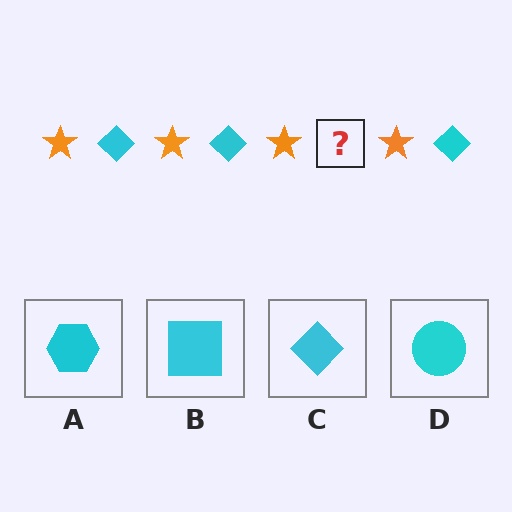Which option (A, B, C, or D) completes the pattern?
C.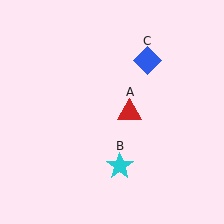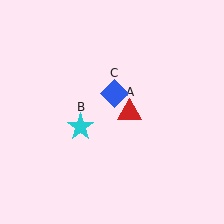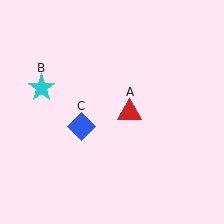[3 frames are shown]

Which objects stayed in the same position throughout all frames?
Red triangle (object A) remained stationary.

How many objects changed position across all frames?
2 objects changed position: cyan star (object B), blue diamond (object C).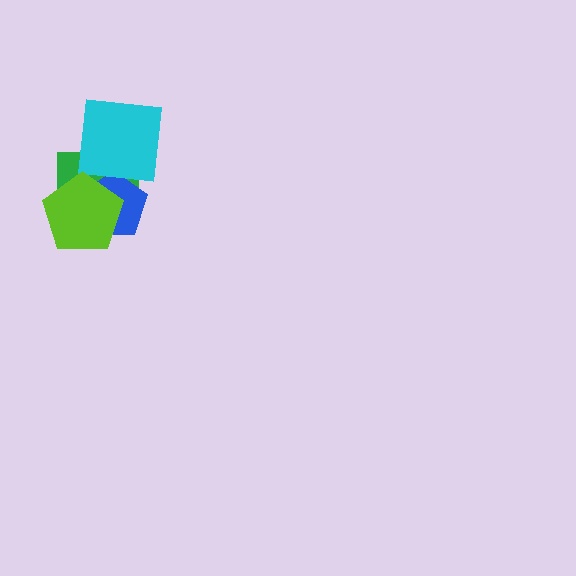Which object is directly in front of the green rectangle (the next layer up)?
The blue pentagon is directly in front of the green rectangle.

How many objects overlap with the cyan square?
2 objects overlap with the cyan square.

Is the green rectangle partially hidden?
Yes, it is partially covered by another shape.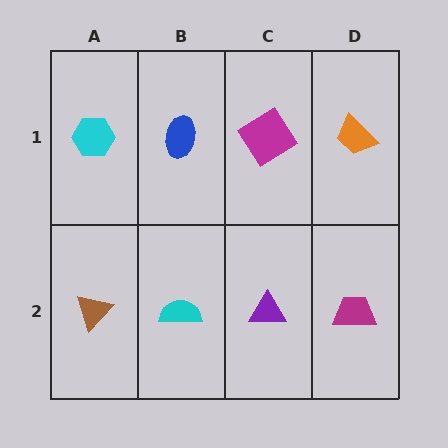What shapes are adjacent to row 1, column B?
A cyan semicircle (row 2, column B), a cyan hexagon (row 1, column A), a magenta diamond (row 1, column C).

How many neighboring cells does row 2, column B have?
3.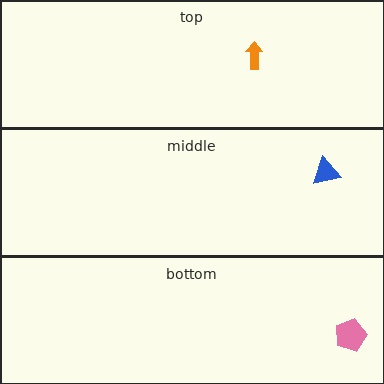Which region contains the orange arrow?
The top region.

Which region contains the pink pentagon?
The bottom region.